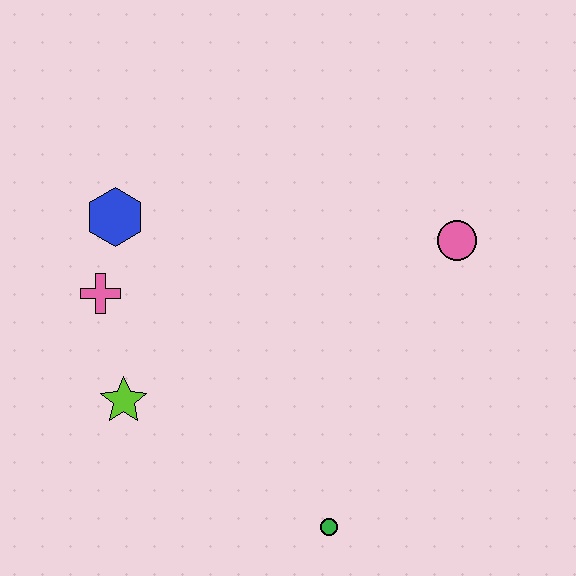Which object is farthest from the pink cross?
The pink circle is farthest from the pink cross.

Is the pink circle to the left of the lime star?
No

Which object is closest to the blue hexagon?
The pink cross is closest to the blue hexagon.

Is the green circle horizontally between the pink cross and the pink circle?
Yes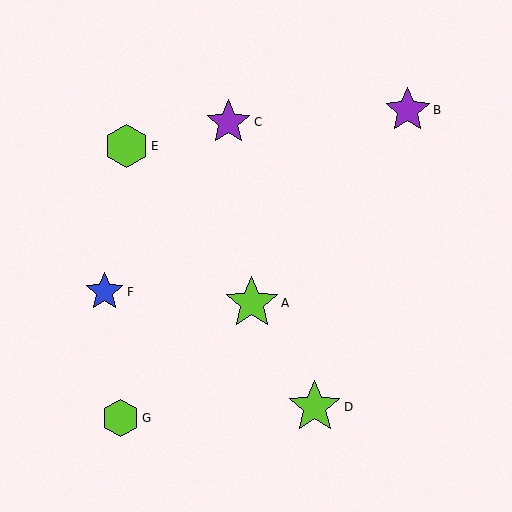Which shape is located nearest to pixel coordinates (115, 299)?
The blue star (labeled F) at (105, 292) is nearest to that location.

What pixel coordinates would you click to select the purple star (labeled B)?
Click at (408, 110) to select the purple star B.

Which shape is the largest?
The lime star (labeled A) is the largest.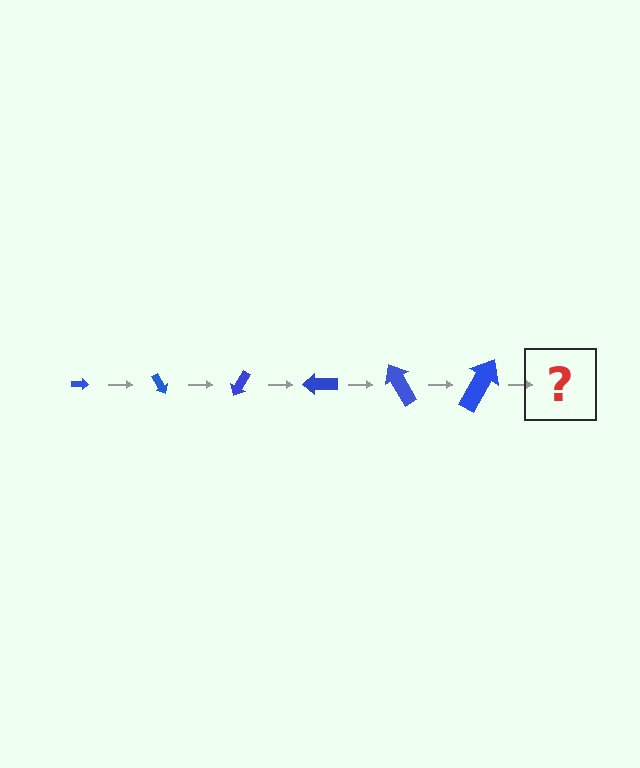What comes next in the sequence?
The next element should be an arrow, larger than the previous one and rotated 360 degrees from the start.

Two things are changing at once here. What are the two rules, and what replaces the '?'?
The two rules are that the arrow grows larger each step and it rotates 60 degrees each step. The '?' should be an arrow, larger than the previous one and rotated 360 degrees from the start.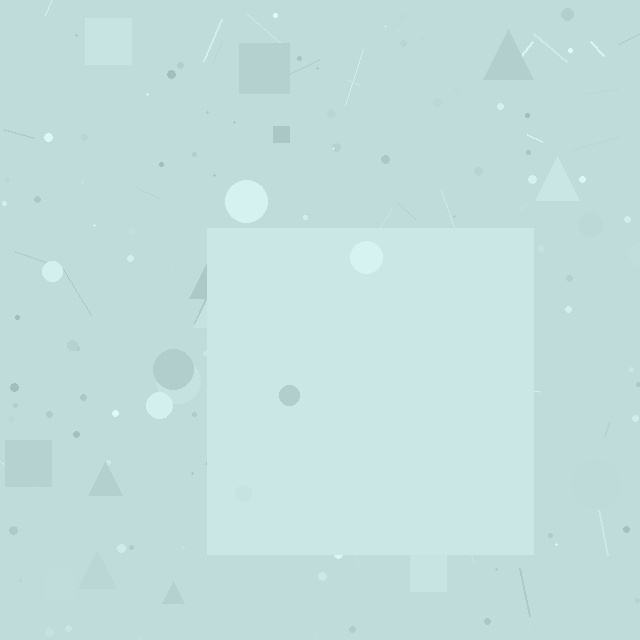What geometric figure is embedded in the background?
A square is embedded in the background.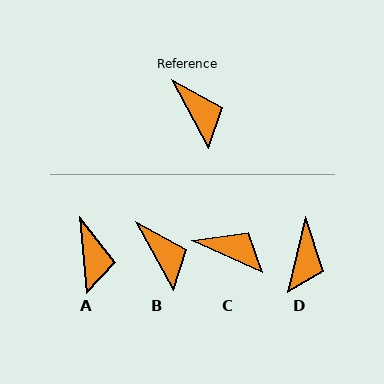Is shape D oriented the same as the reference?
No, it is off by about 42 degrees.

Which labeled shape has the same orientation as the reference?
B.